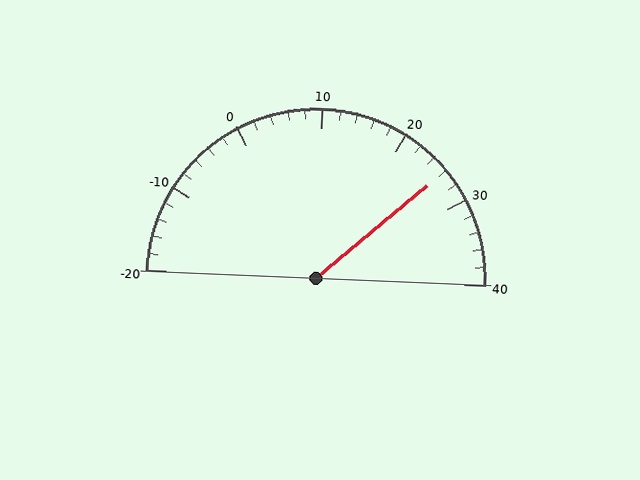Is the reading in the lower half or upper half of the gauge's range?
The reading is in the upper half of the range (-20 to 40).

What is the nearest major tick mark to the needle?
The nearest major tick mark is 30.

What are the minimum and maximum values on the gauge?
The gauge ranges from -20 to 40.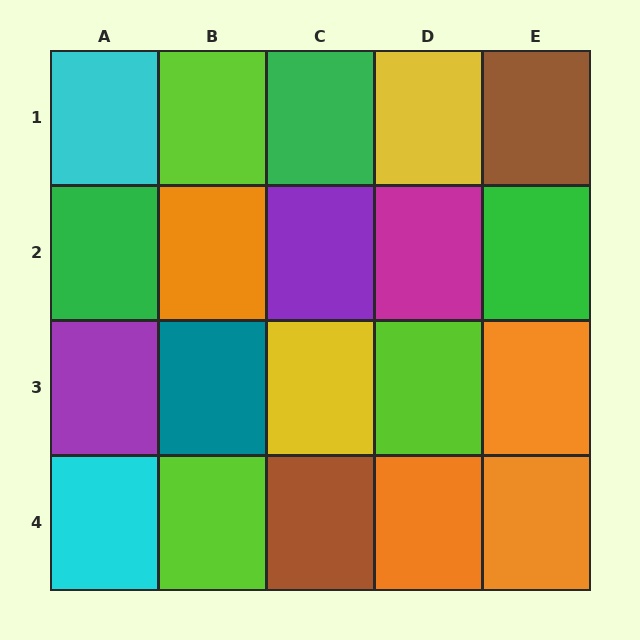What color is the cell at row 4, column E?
Orange.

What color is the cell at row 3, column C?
Yellow.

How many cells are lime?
3 cells are lime.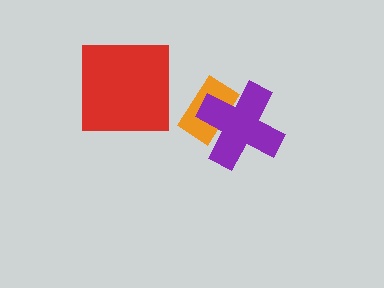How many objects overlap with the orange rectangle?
1 object overlaps with the orange rectangle.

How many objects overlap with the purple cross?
1 object overlaps with the purple cross.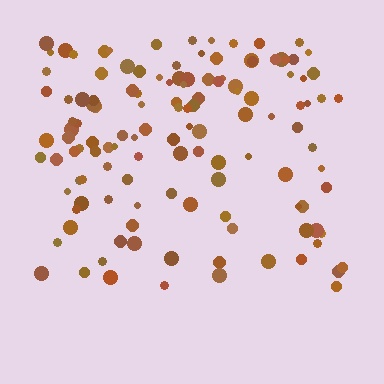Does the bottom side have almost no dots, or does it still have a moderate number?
Still a moderate number, just noticeably fewer than the top.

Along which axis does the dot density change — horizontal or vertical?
Vertical.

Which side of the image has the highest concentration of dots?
The top.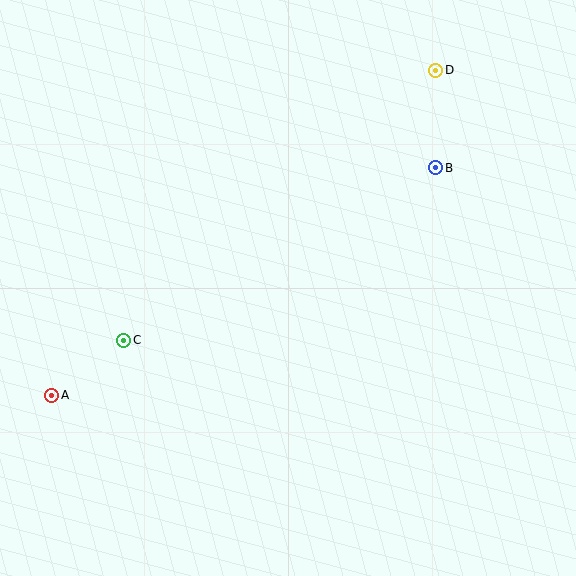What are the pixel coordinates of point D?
Point D is at (436, 70).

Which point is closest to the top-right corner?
Point D is closest to the top-right corner.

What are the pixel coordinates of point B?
Point B is at (436, 168).